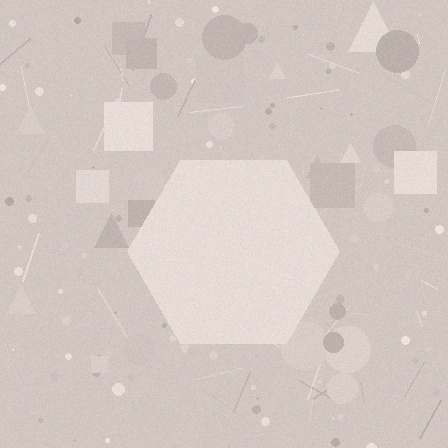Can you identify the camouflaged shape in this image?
The camouflaged shape is a hexagon.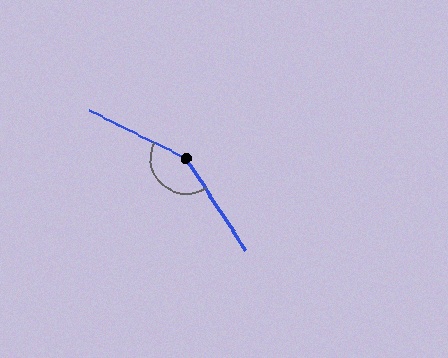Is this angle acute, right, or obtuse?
It is obtuse.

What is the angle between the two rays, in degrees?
Approximately 149 degrees.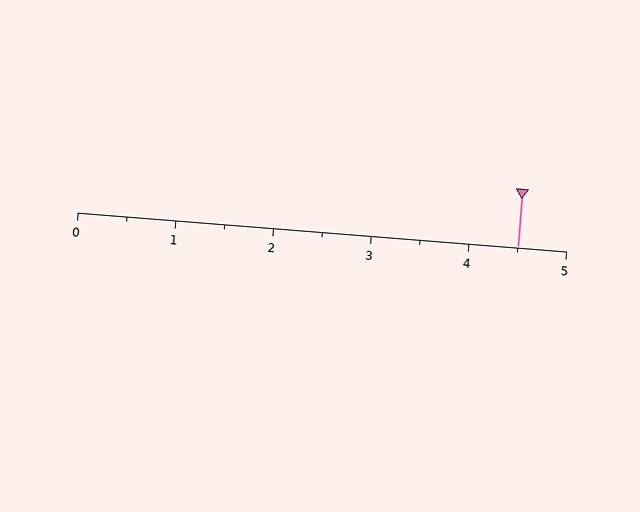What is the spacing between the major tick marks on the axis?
The major ticks are spaced 1 apart.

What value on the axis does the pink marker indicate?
The marker indicates approximately 4.5.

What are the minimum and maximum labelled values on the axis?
The axis runs from 0 to 5.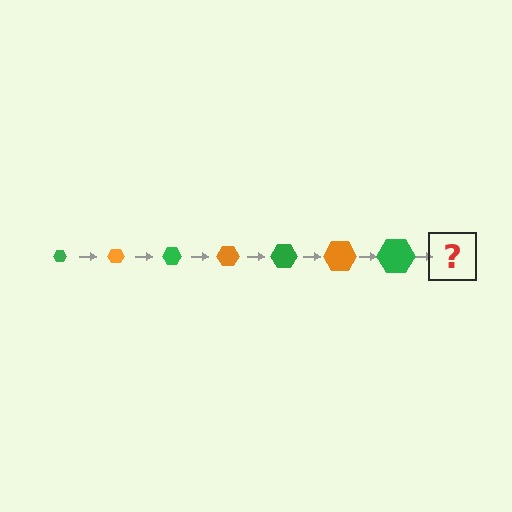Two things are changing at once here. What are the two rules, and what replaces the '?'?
The two rules are that the hexagon grows larger each step and the color cycles through green and orange. The '?' should be an orange hexagon, larger than the previous one.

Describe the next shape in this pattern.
It should be an orange hexagon, larger than the previous one.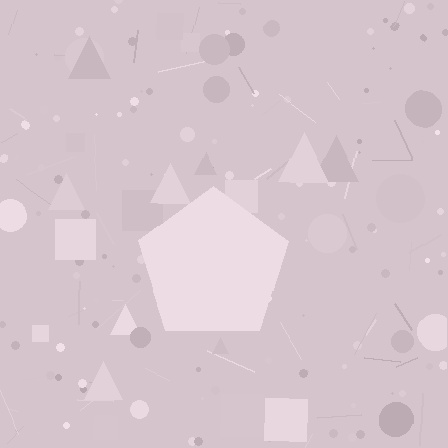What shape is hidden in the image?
A pentagon is hidden in the image.